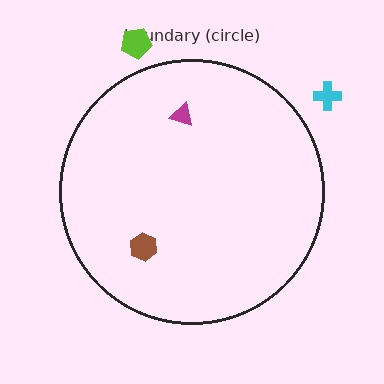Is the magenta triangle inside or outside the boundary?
Inside.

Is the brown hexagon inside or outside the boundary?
Inside.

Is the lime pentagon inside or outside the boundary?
Outside.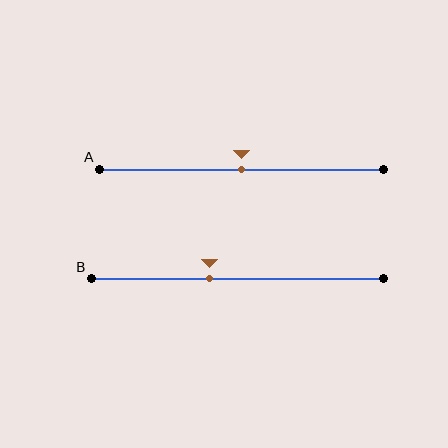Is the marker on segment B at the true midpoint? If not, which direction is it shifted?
No, the marker on segment B is shifted to the left by about 10% of the segment length.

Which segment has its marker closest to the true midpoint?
Segment A has its marker closest to the true midpoint.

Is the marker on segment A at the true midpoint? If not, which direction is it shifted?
Yes, the marker on segment A is at the true midpoint.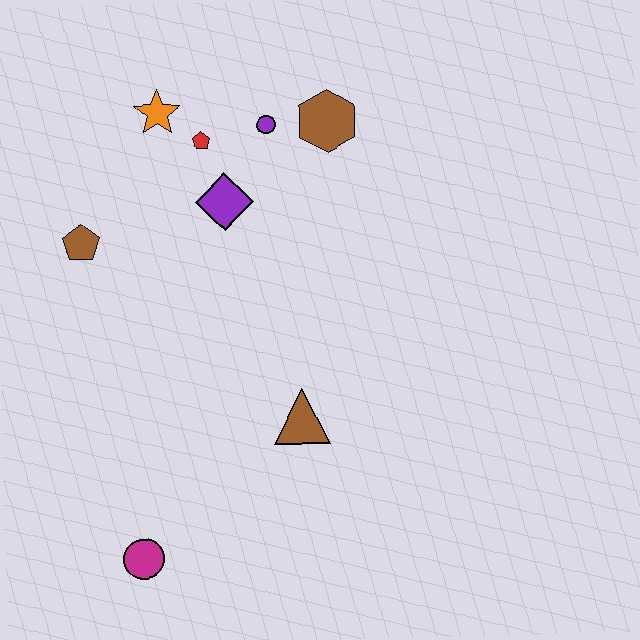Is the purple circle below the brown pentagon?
No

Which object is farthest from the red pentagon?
The magenta circle is farthest from the red pentagon.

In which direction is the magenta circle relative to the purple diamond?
The magenta circle is below the purple diamond.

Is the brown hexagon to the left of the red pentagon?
No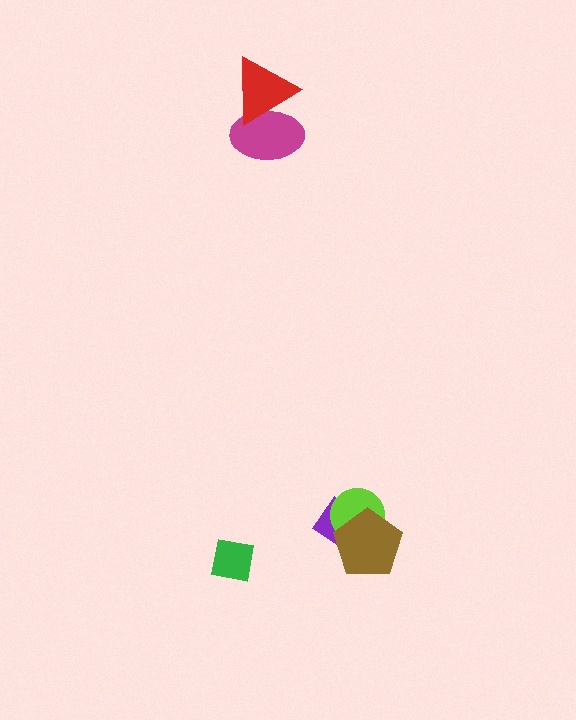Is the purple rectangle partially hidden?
Yes, it is partially covered by another shape.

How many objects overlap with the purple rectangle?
2 objects overlap with the purple rectangle.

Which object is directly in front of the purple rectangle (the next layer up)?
The lime circle is directly in front of the purple rectangle.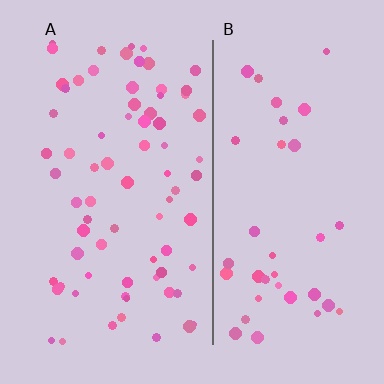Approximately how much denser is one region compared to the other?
Approximately 1.9× — region A over region B.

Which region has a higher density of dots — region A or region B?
A (the left).